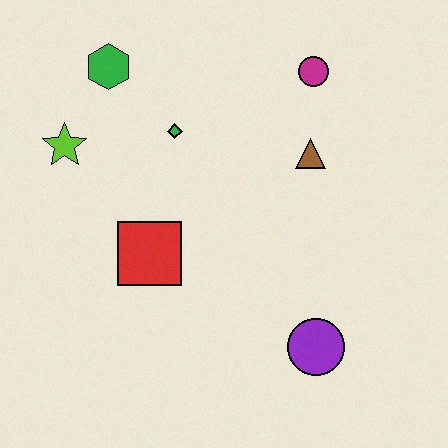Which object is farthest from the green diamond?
The purple circle is farthest from the green diamond.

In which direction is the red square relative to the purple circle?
The red square is to the left of the purple circle.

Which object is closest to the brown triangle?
The magenta circle is closest to the brown triangle.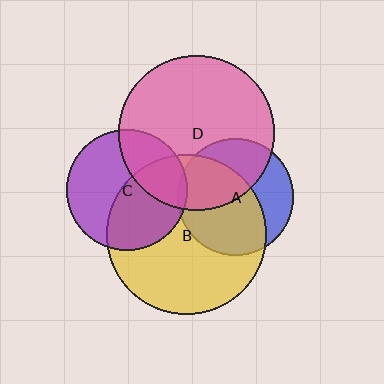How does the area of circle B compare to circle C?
Approximately 1.8 times.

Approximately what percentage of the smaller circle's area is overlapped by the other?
Approximately 60%.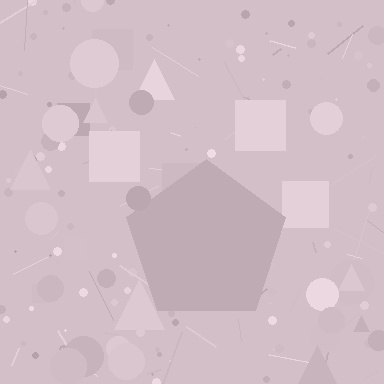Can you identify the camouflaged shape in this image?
The camouflaged shape is a pentagon.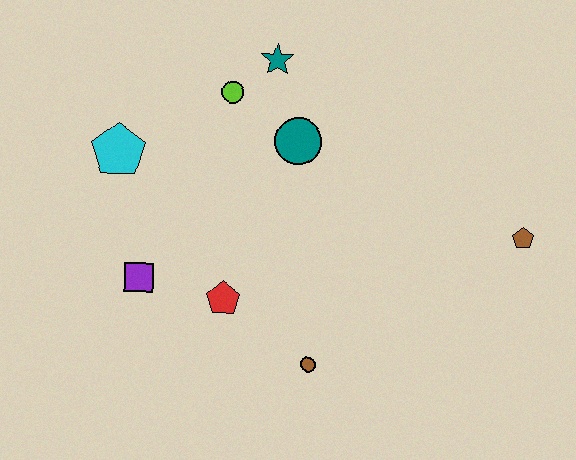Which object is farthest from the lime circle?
The brown pentagon is farthest from the lime circle.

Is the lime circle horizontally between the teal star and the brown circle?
No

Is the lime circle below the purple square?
No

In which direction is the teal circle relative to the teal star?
The teal circle is below the teal star.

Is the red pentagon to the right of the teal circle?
No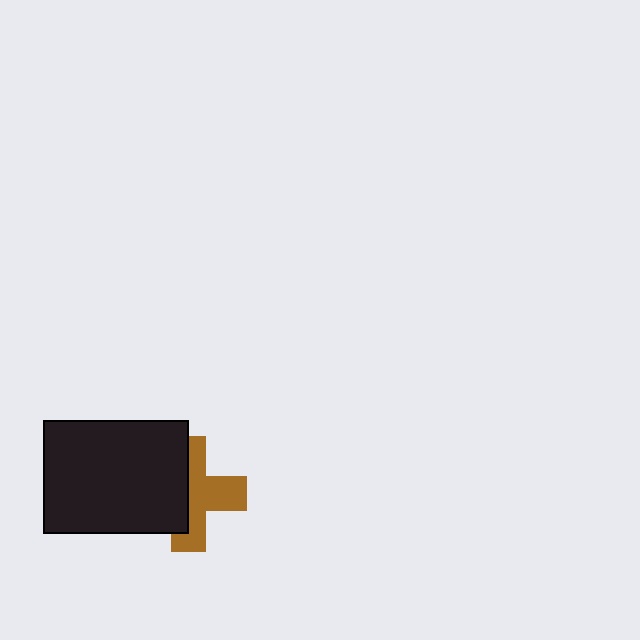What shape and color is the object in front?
The object in front is a black rectangle.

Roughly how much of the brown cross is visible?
About half of it is visible (roughly 54%).